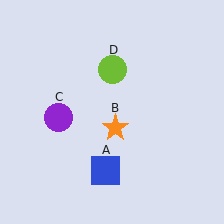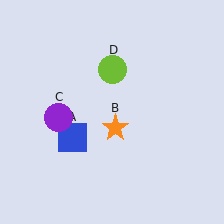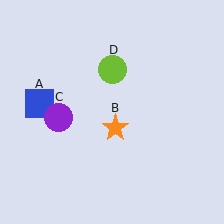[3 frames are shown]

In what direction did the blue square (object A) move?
The blue square (object A) moved up and to the left.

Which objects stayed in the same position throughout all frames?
Orange star (object B) and purple circle (object C) and lime circle (object D) remained stationary.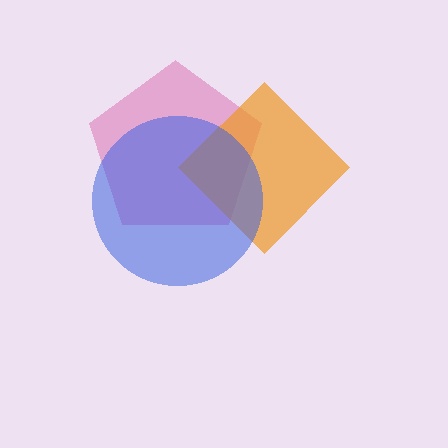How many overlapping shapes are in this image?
There are 3 overlapping shapes in the image.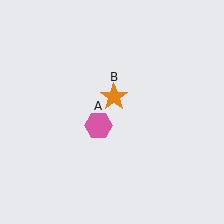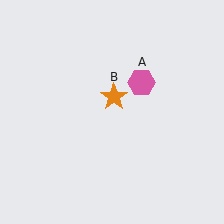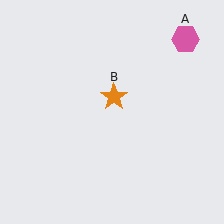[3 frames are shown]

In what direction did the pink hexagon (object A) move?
The pink hexagon (object A) moved up and to the right.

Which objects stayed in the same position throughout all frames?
Orange star (object B) remained stationary.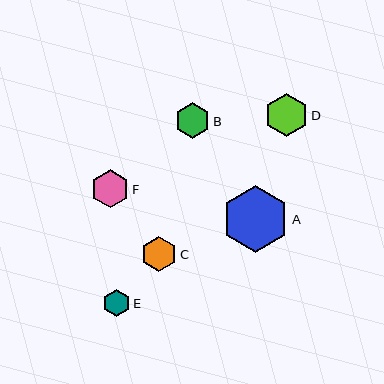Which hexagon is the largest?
Hexagon A is the largest with a size of approximately 66 pixels.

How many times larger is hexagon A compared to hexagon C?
Hexagon A is approximately 1.9 times the size of hexagon C.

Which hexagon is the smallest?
Hexagon E is the smallest with a size of approximately 27 pixels.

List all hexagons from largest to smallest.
From largest to smallest: A, D, F, B, C, E.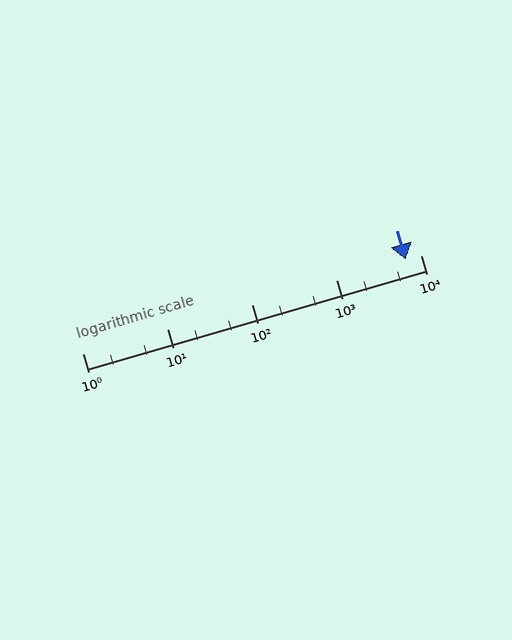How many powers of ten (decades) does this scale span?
The scale spans 4 decades, from 1 to 10000.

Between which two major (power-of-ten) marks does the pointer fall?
The pointer is between 1000 and 10000.